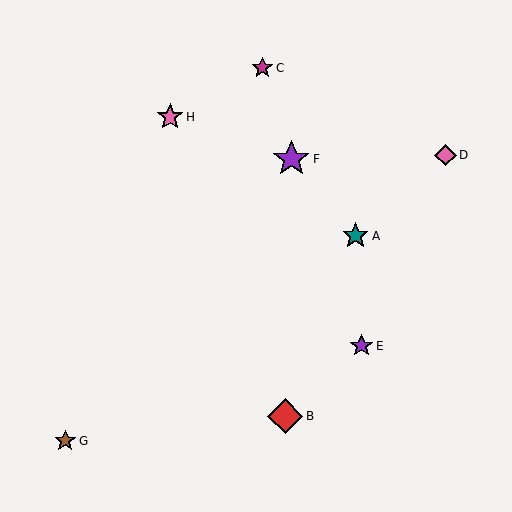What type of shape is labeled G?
Shape G is a brown star.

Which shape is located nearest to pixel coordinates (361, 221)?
The teal star (labeled A) at (356, 236) is nearest to that location.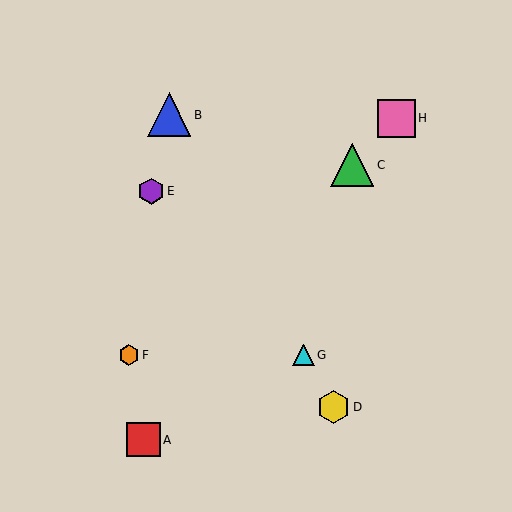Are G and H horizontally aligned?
No, G is at y≈355 and H is at y≈118.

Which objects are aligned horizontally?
Objects F, G are aligned horizontally.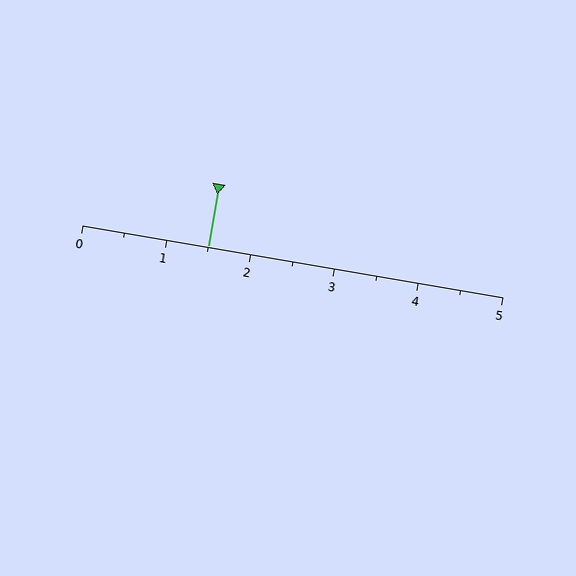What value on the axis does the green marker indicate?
The marker indicates approximately 1.5.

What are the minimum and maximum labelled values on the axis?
The axis runs from 0 to 5.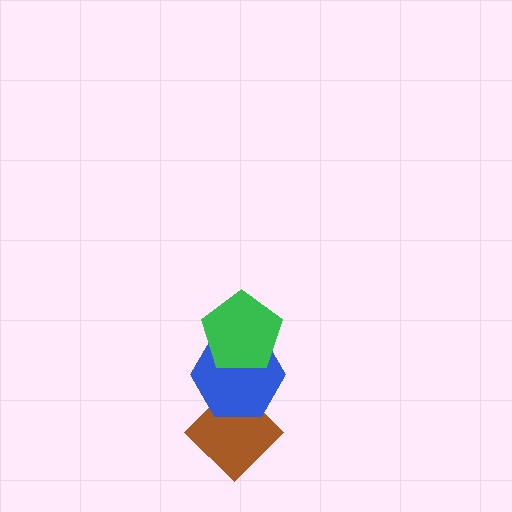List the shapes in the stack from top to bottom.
From top to bottom: the green pentagon, the blue hexagon, the brown diamond.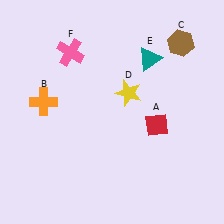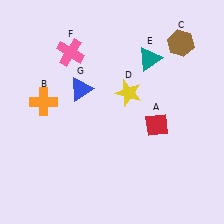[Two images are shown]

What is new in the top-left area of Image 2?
A blue triangle (G) was added in the top-left area of Image 2.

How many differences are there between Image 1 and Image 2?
There is 1 difference between the two images.